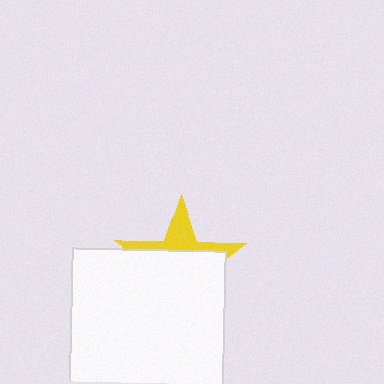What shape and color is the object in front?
The object in front is a white rectangle.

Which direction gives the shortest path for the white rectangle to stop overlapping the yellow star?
Moving down gives the shortest separation.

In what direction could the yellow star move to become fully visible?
The yellow star could move up. That would shift it out from behind the white rectangle entirely.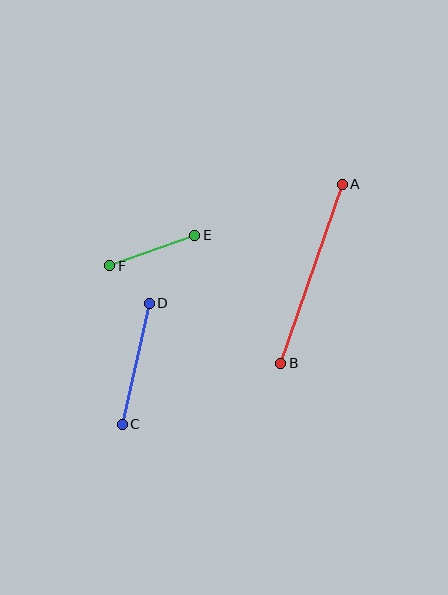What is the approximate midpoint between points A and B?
The midpoint is at approximately (312, 274) pixels.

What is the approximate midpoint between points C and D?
The midpoint is at approximately (136, 364) pixels.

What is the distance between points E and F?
The distance is approximately 90 pixels.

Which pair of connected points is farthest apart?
Points A and B are farthest apart.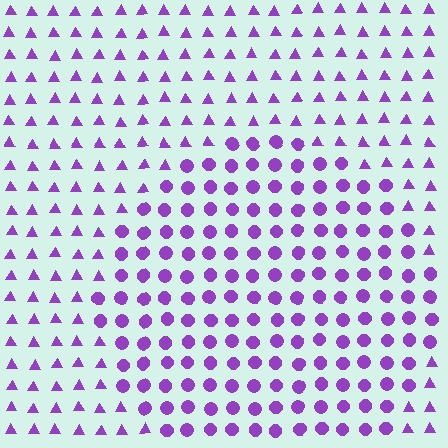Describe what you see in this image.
The image is filled with small purple elements arranged in a uniform grid. A circle-shaped region contains circles, while the surrounding area contains triangles. The boundary is defined purely by the change in element shape.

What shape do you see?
I see a circle.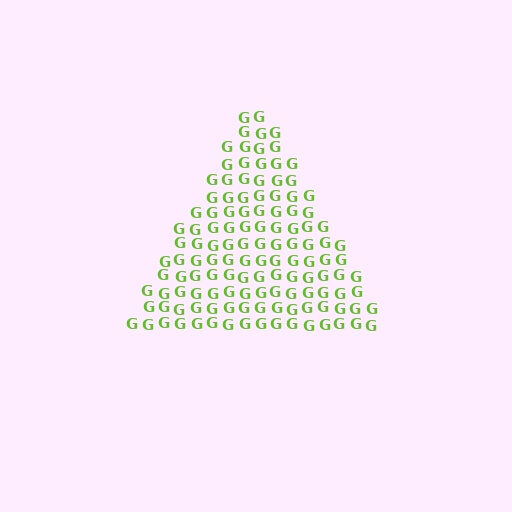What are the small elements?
The small elements are letter G's.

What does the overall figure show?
The overall figure shows a triangle.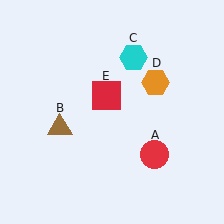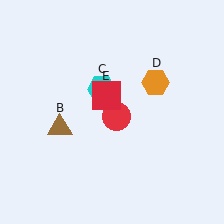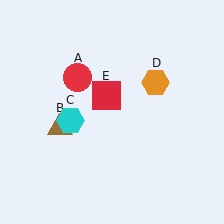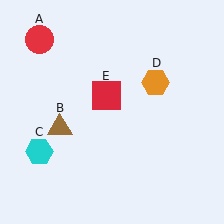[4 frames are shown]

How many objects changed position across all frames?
2 objects changed position: red circle (object A), cyan hexagon (object C).